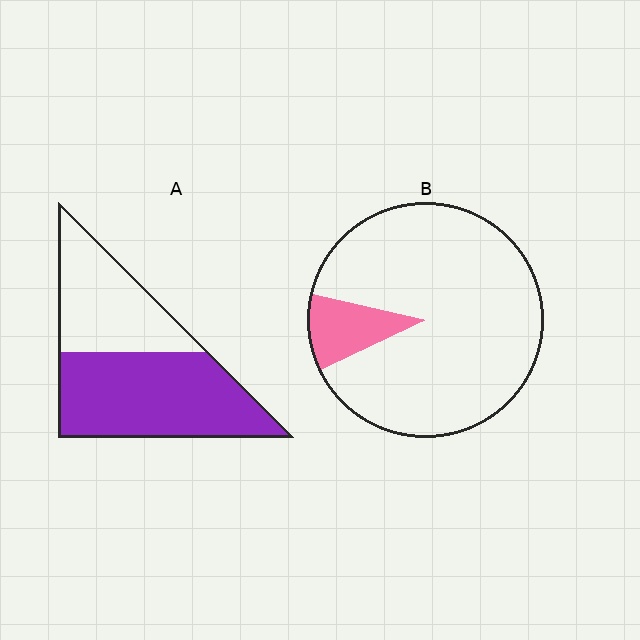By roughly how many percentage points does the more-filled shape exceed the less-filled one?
By roughly 50 percentage points (A over B).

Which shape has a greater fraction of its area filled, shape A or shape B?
Shape A.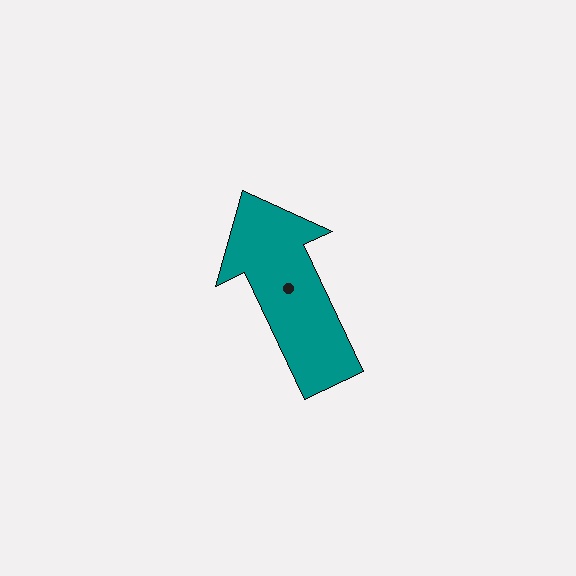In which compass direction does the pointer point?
Northwest.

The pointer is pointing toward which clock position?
Roughly 11 o'clock.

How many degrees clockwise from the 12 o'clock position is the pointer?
Approximately 335 degrees.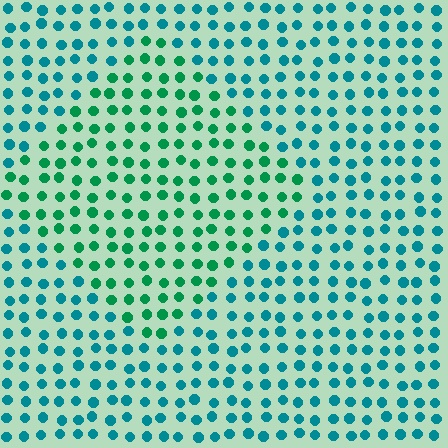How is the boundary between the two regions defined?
The boundary is defined purely by a slight shift in hue (about 35 degrees). Spacing, size, and orientation are identical on both sides.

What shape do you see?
I see a diamond.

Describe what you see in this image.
The image is filled with small teal elements in a uniform arrangement. A diamond-shaped region is visible where the elements are tinted to a slightly different hue, forming a subtle color boundary.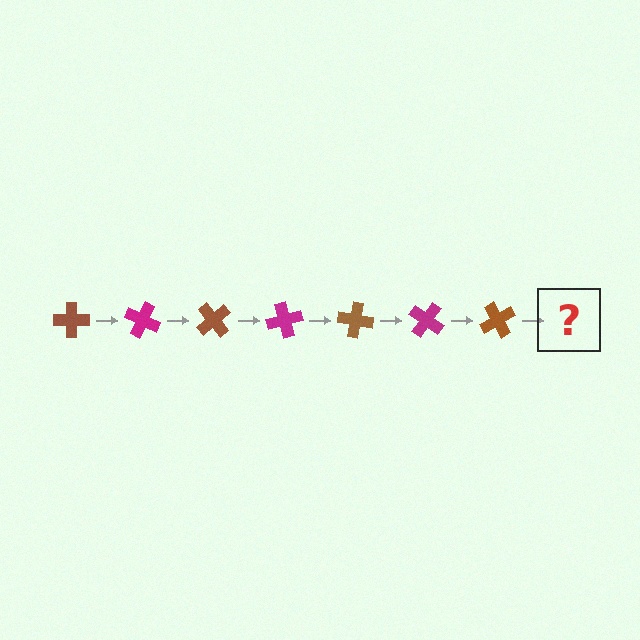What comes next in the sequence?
The next element should be a magenta cross, rotated 175 degrees from the start.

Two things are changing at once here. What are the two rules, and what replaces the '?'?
The two rules are that it rotates 25 degrees each step and the color cycles through brown and magenta. The '?' should be a magenta cross, rotated 175 degrees from the start.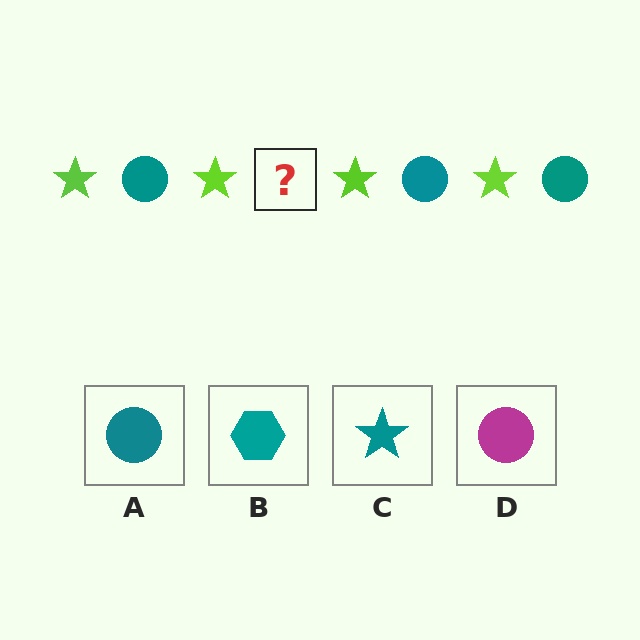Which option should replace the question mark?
Option A.